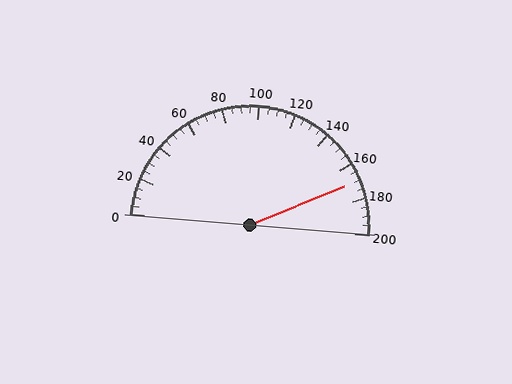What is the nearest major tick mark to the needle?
The nearest major tick mark is 160.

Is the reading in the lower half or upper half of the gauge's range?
The reading is in the upper half of the range (0 to 200).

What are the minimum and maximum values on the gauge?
The gauge ranges from 0 to 200.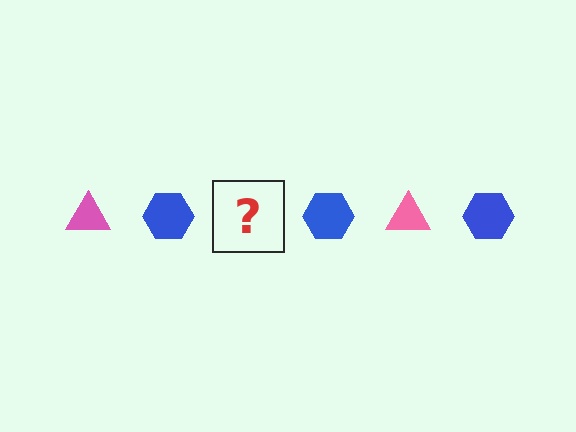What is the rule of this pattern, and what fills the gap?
The rule is that the pattern alternates between pink triangle and blue hexagon. The gap should be filled with a pink triangle.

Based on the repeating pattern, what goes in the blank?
The blank should be a pink triangle.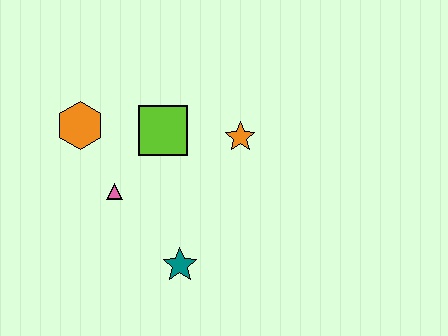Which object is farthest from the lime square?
The teal star is farthest from the lime square.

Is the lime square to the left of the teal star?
Yes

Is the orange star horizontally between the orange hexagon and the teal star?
No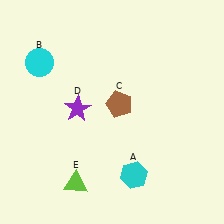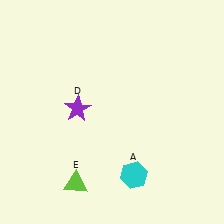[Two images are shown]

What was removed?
The cyan circle (B), the brown pentagon (C) were removed in Image 2.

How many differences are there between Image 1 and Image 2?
There are 2 differences between the two images.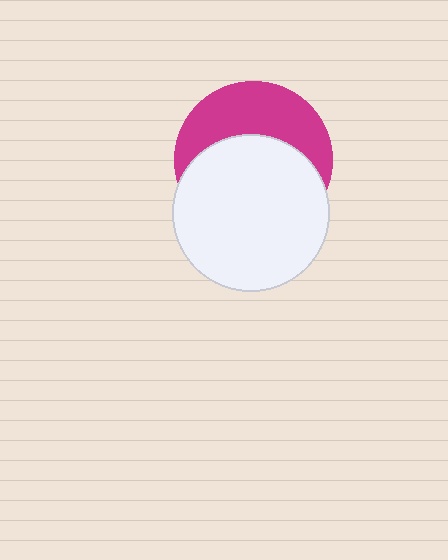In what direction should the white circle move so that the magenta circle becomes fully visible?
The white circle should move down. That is the shortest direction to clear the overlap and leave the magenta circle fully visible.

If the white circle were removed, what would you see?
You would see the complete magenta circle.